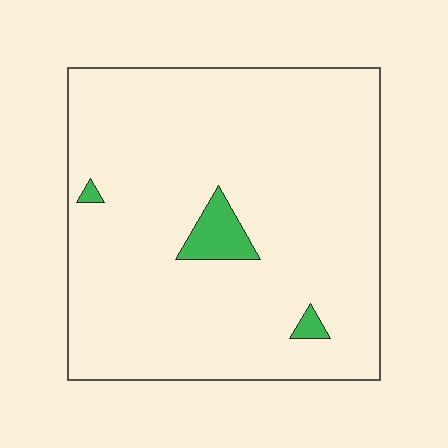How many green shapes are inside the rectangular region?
3.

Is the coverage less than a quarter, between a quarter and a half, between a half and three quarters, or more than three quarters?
Less than a quarter.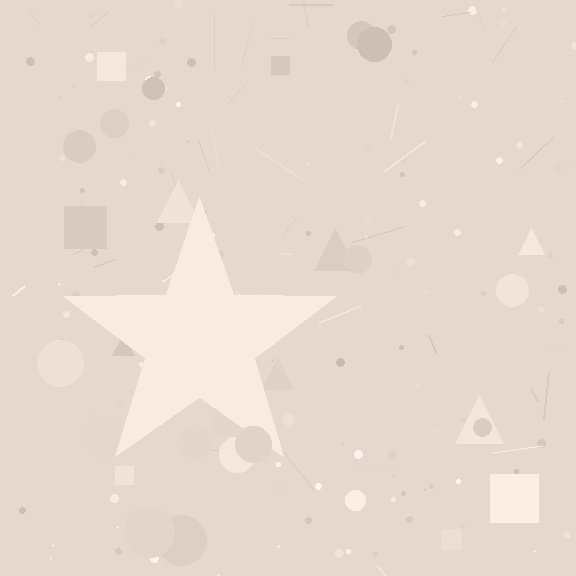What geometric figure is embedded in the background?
A star is embedded in the background.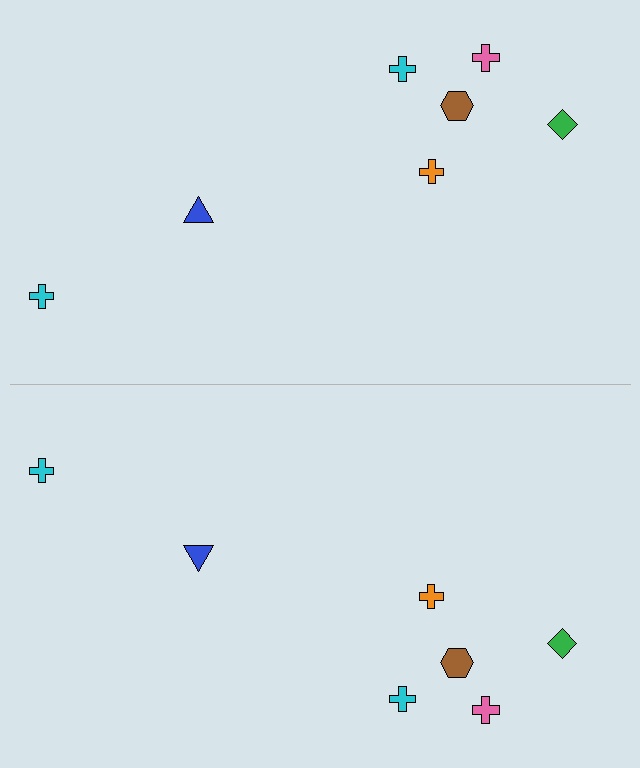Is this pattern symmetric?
Yes, this pattern has bilateral (reflection) symmetry.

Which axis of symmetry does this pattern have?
The pattern has a horizontal axis of symmetry running through the center of the image.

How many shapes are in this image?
There are 14 shapes in this image.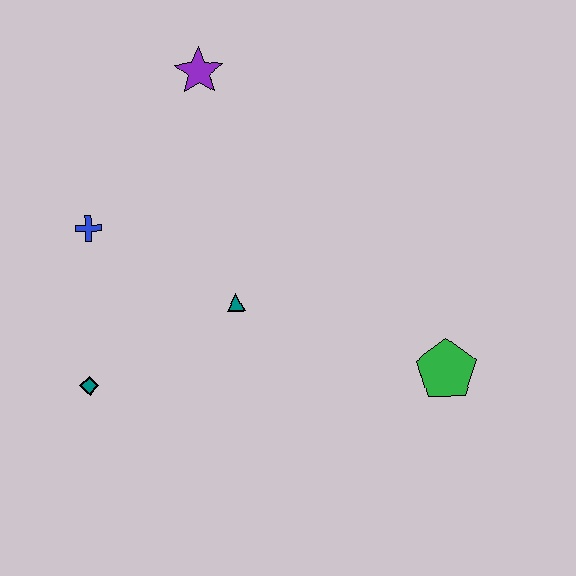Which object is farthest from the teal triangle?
The purple star is farthest from the teal triangle.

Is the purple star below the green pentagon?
No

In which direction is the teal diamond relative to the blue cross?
The teal diamond is below the blue cross.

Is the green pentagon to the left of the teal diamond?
No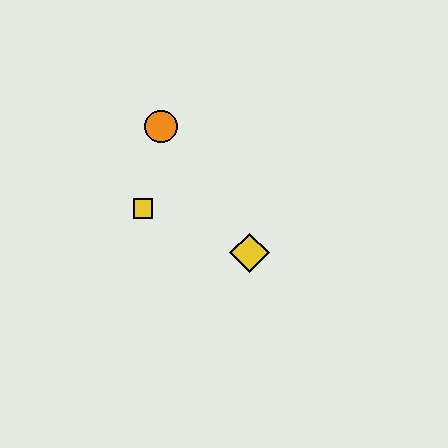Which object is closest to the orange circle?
The yellow square is closest to the orange circle.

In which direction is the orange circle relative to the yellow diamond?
The orange circle is above the yellow diamond.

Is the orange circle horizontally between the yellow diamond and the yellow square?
Yes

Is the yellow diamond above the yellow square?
No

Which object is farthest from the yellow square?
The yellow diamond is farthest from the yellow square.